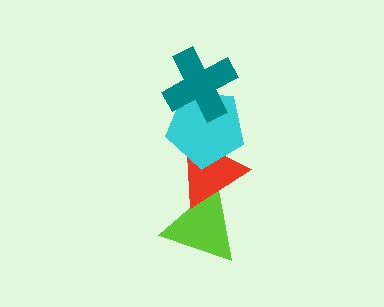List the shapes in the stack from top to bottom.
From top to bottom: the teal cross, the cyan pentagon, the red triangle, the lime triangle.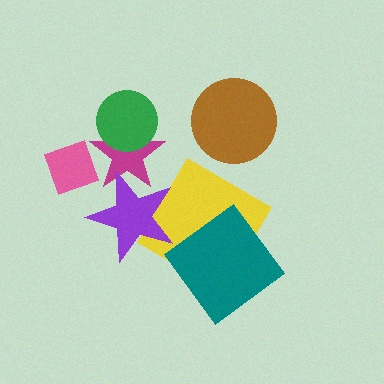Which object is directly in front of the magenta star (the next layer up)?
The green circle is directly in front of the magenta star.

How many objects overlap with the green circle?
1 object overlaps with the green circle.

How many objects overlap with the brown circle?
0 objects overlap with the brown circle.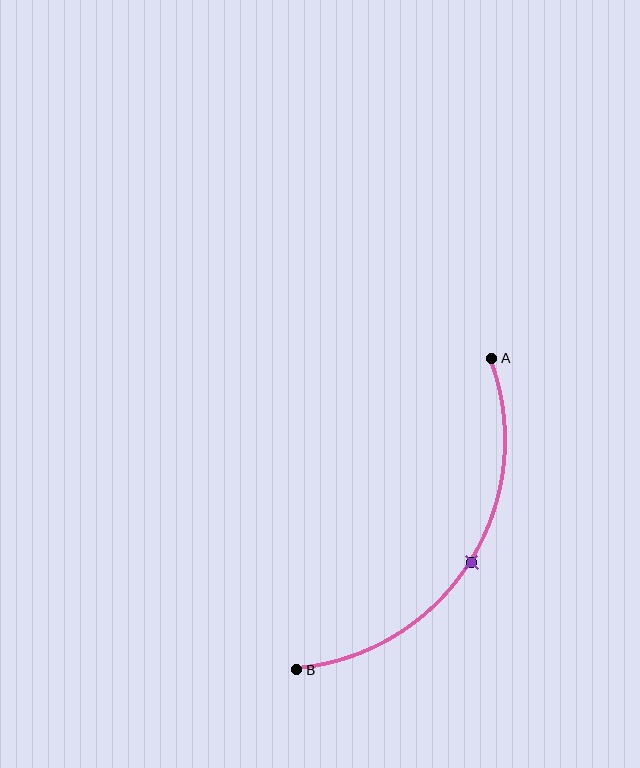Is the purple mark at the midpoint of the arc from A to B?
Yes. The purple mark lies on the arc at equal arc-length from both A and B — it is the arc midpoint.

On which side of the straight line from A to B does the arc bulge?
The arc bulges to the right of the straight line connecting A and B.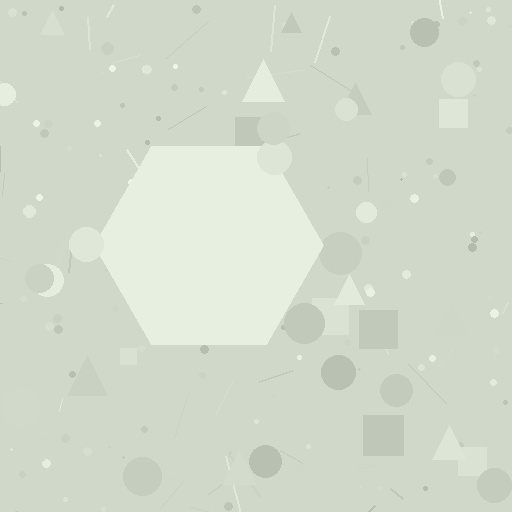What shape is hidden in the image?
A hexagon is hidden in the image.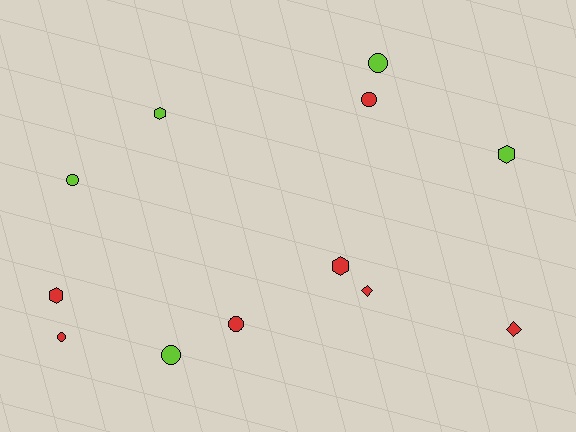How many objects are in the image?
There are 12 objects.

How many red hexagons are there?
There are 2 red hexagons.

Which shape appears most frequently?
Circle, with 6 objects.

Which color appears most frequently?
Red, with 7 objects.